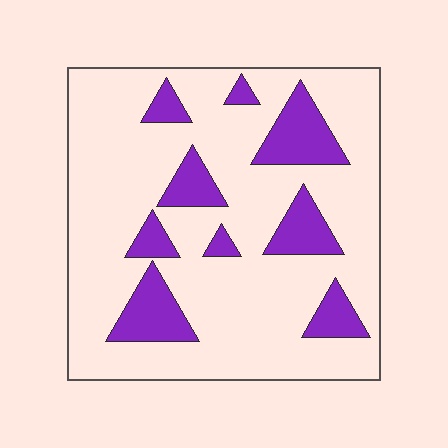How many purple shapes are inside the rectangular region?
9.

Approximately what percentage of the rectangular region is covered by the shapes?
Approximately 20%.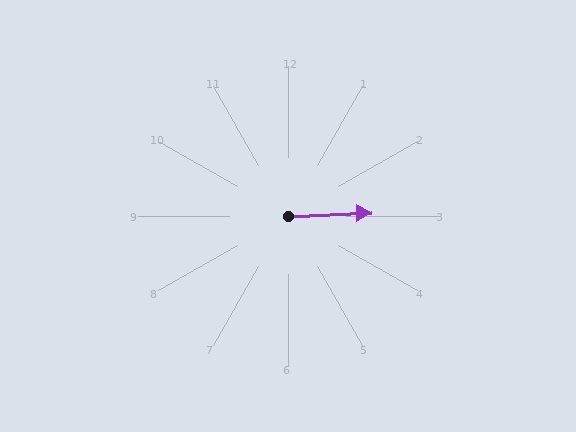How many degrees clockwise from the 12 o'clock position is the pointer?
Approximately 87 degrees.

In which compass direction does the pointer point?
East.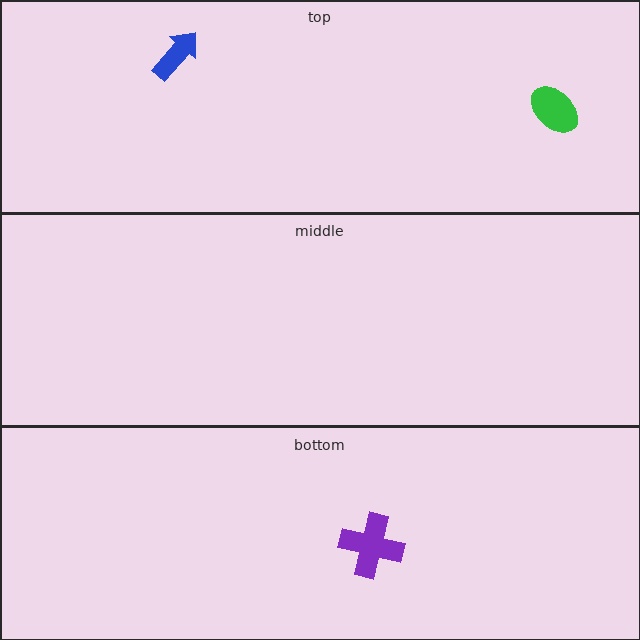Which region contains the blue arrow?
The top region.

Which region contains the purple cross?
The bottom region.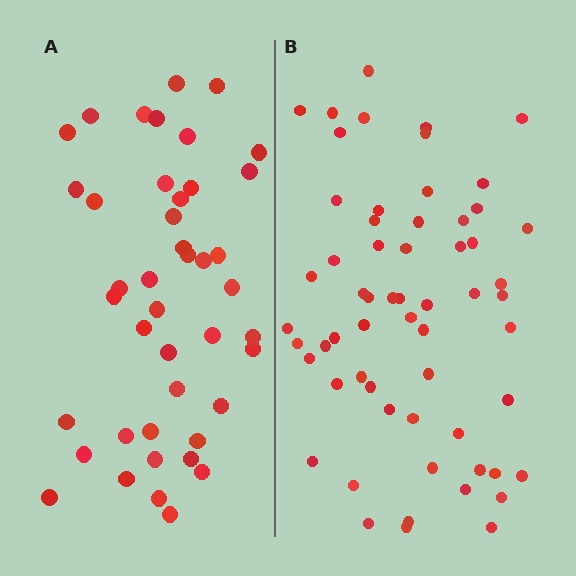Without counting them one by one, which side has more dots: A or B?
Region B (the right region) has more dots.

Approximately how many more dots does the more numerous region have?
Region B has approximately 15 more dots than region A.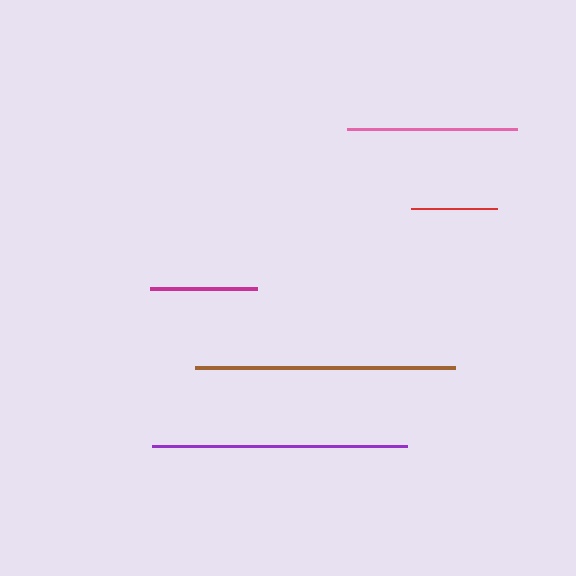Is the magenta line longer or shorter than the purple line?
The purple line is longer than the magenta line.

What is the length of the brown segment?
The brown segment is approximately 260 pixels long.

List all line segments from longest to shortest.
From longest to shortest: brown, purple, pink, magenta, red.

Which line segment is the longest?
The brown line is the longest at approximately 260 pixels.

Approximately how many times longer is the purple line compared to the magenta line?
The purple line is approximately 2.4 times the length of the magenta line.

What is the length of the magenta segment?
The magenta segment is approximately 107 pixels long.